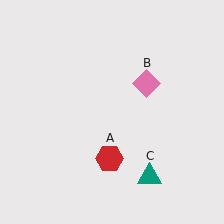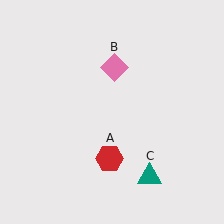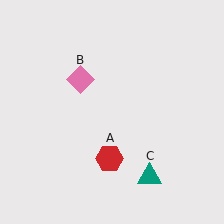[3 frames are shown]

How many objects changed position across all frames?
1 object changed position: pink diamond (object B).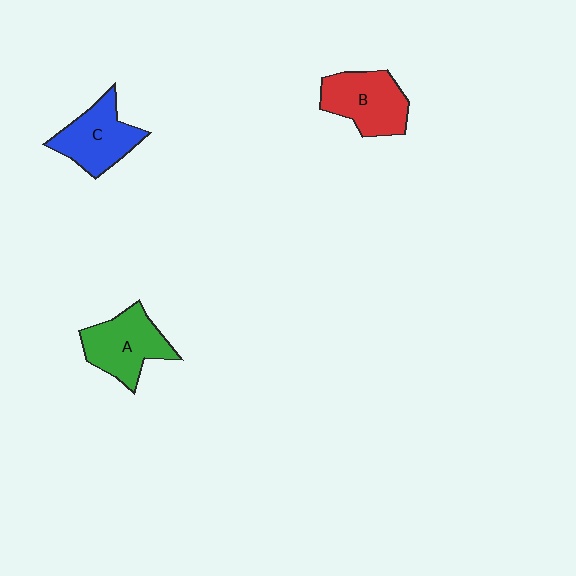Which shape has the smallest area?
Shape C (blue).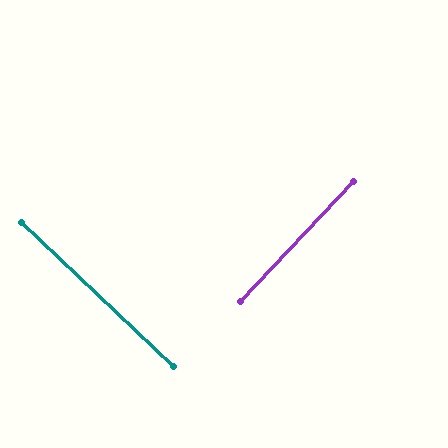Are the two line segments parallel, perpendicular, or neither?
Perpendicular — they meet at approximately 90°.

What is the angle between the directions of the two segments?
Approximately 90 degrees.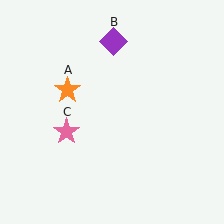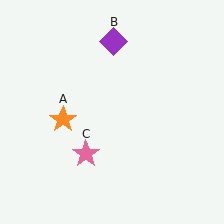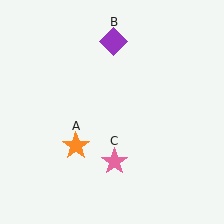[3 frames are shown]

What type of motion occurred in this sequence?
The orange star (object A), pink star (object C) rotated counterclockwise around the center of the scene.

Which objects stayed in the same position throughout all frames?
Purple diamond (object B) remained stationary.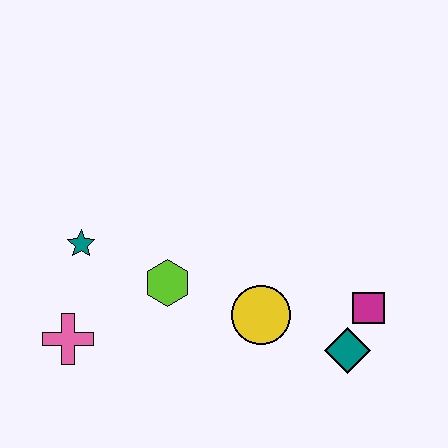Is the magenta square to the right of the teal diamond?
Yes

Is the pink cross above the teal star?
No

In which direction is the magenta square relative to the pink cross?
The magenta square is to the right of the pink cross.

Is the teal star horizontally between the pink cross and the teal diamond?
Yes